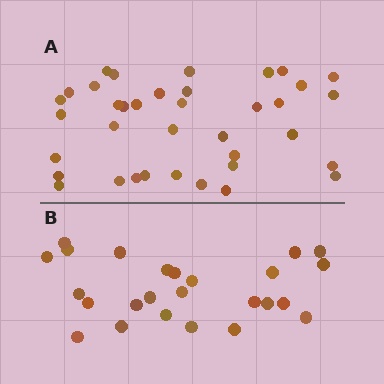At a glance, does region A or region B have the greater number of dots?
Region A (the top region) has more dots.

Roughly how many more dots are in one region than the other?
Region A has roughly 12 or so more dots than region B.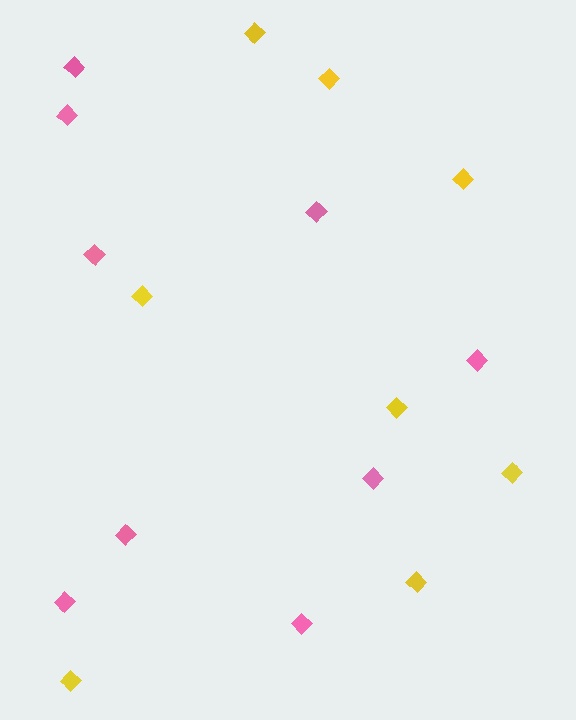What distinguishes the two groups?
There are 2 groups: one group of pink diamonds (9) and one group of yellow diamonds (8).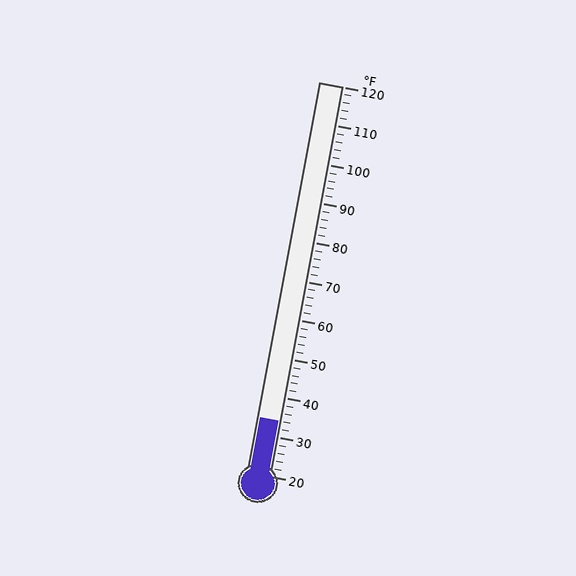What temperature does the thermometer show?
The thermometer shows approximately 34°F.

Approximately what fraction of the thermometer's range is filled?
The thermometer is filled to approximately 15% of its range.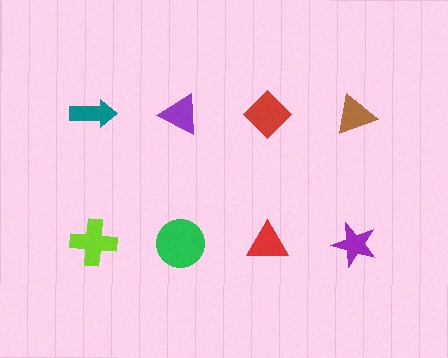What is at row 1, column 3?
A red diamond.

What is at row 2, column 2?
A green circle.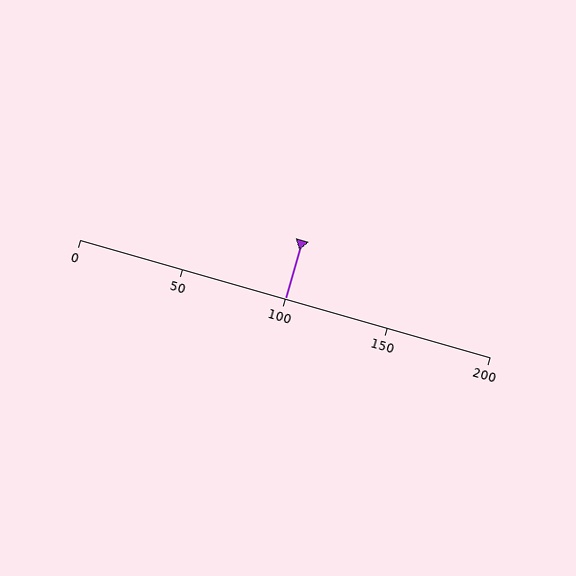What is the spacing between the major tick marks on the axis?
The major ticks are spaced 50 apart.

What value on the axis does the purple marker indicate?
The marker indicates approximately 100.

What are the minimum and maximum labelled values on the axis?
The axis runs from 0 to 200.